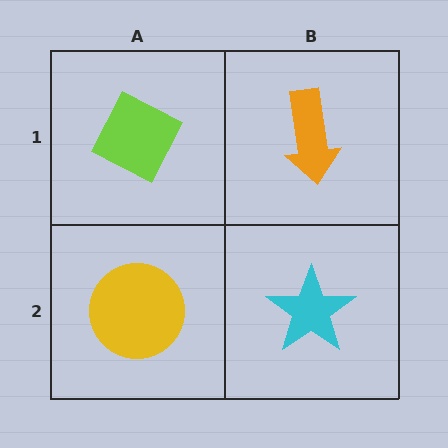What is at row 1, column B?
An orange arrow.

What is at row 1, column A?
A lime diamond.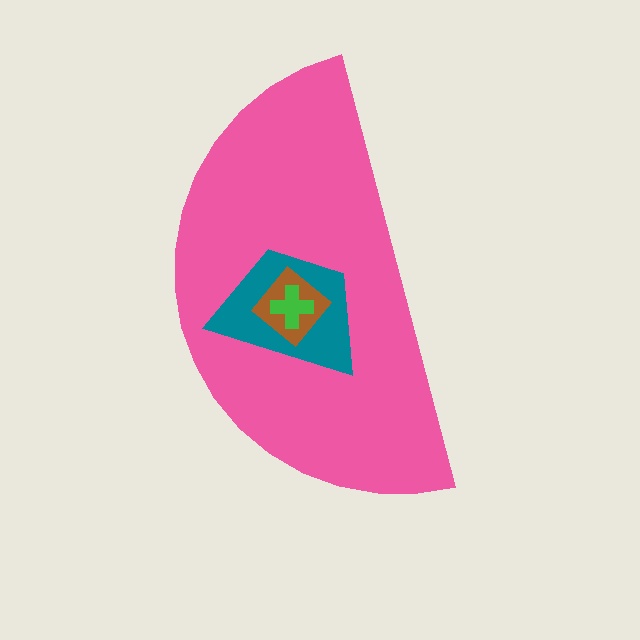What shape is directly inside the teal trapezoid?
The brown diamond.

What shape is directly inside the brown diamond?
The green cross.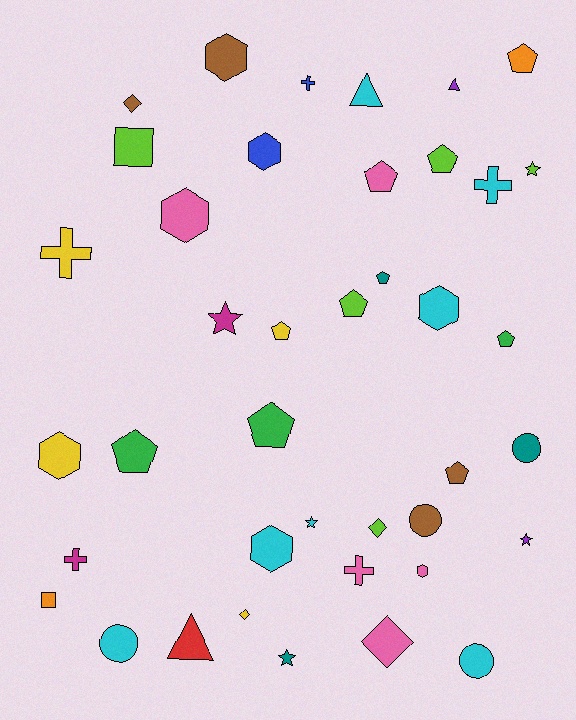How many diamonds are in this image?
There are 4 diamonds.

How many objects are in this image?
There are 40 objects.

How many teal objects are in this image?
There are 3 teal objects.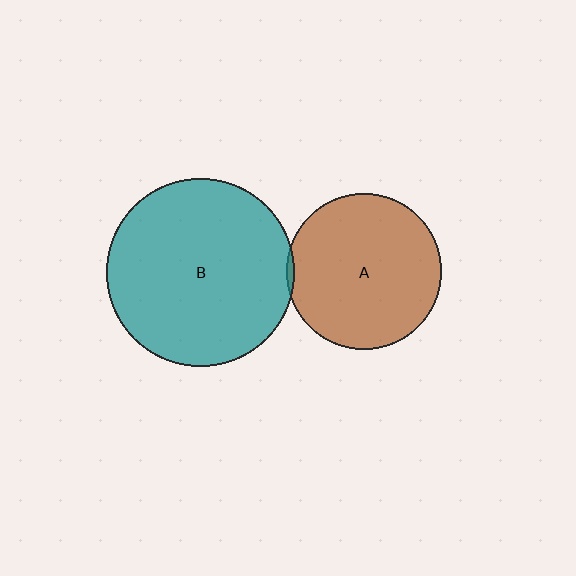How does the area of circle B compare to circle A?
Approximately 1.5 times.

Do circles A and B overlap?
Yes.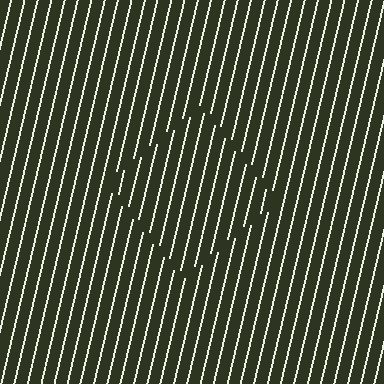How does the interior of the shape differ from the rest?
The interior of the shape contains the same grating, shifted by half a period — the contour is defined by the phase discontinuity where line-ends from the inner and outer gratings abut.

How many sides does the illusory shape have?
4 sides — the line-ends trace a square.